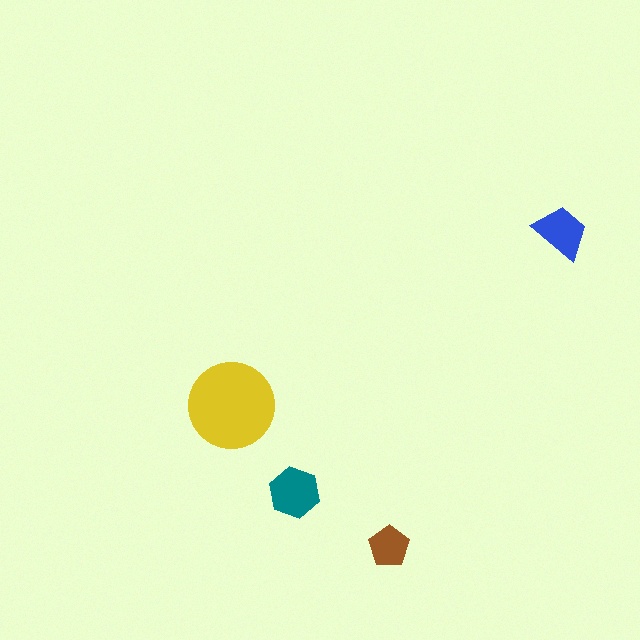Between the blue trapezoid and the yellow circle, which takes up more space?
The yellow circle.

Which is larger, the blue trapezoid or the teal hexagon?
The teal hexagon.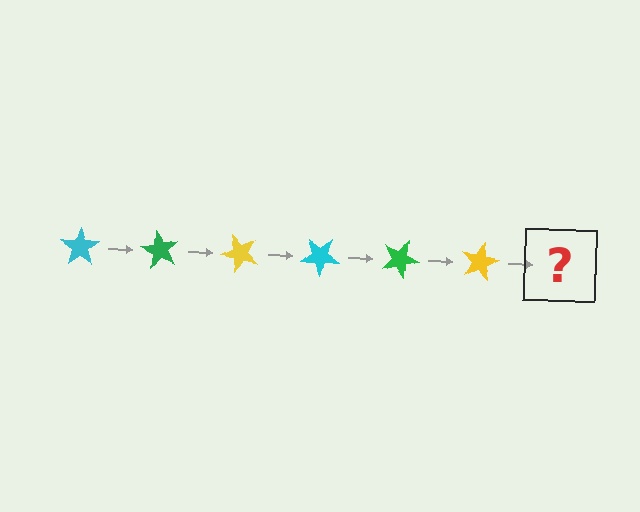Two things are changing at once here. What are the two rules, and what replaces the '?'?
The two rules are that it rotates 60 degrees each step and the color cycles through cyan, green, and yellow. The '?' should be a cyan star, rotated 360 degrees from the start.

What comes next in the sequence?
The next element should be a cyan star, rotated 360 degrees from the start.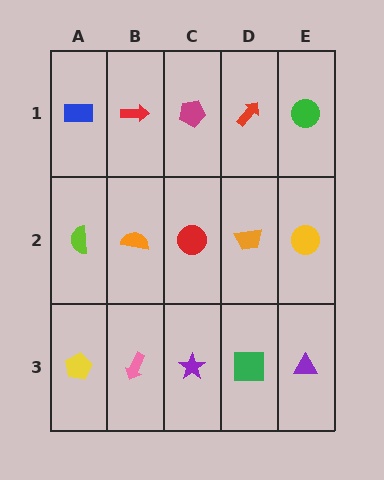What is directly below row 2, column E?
A purple triangle.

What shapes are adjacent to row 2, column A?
A blue rectangle (row 1, column A), a yellow pentagon (row 3, column A), an orange semicircle (row 2, column B).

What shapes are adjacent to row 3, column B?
An orange semicircle (row 2, column B), a yellow pentagon (row 3, column A), a purple star (row 3, column C).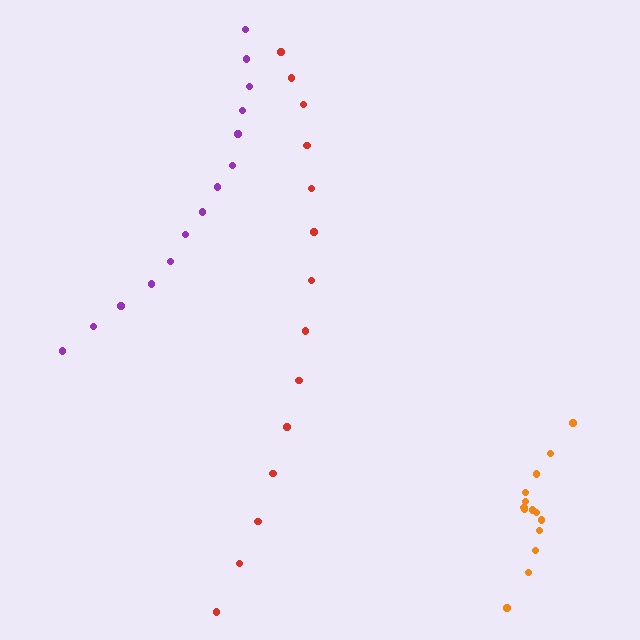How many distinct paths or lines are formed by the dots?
There are 3 distinct paths.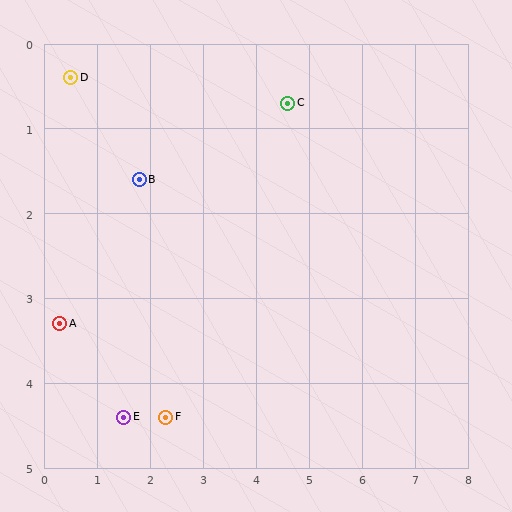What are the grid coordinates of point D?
Point D is at approximately (0.5, 0.4).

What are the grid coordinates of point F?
Point F is at approximately (2.3, 4.4).